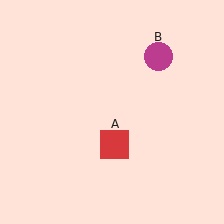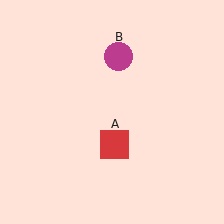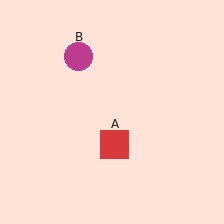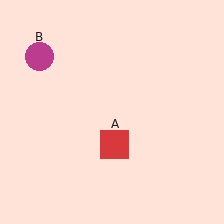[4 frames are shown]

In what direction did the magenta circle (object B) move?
The magenta circle (object B) moved left.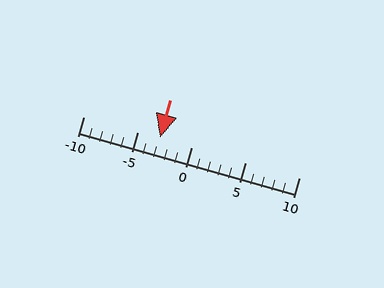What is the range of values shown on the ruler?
The ruler shows values from -10 to 10.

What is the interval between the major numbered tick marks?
The major tick marks are spaced 5 units apart.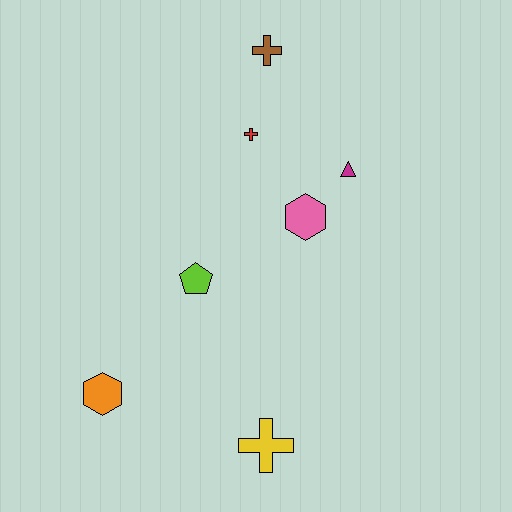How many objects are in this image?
There are 7 objects.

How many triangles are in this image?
There is 1 triangle.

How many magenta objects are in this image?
There is 1 magenta object.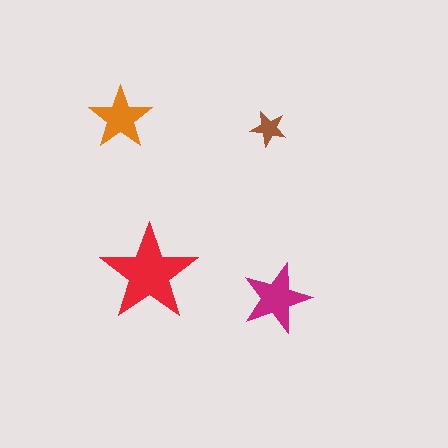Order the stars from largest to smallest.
the red one, the magenta one, the orange one, the brown one.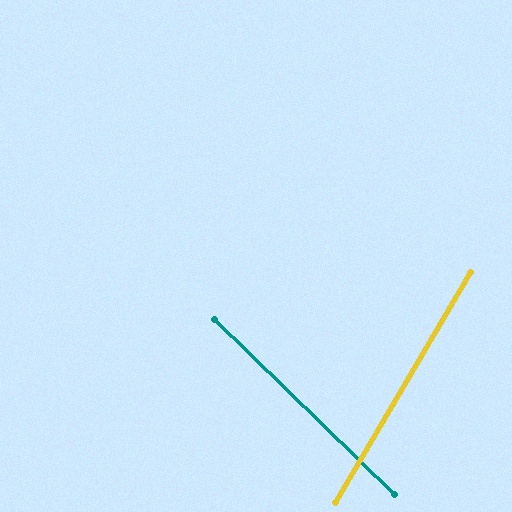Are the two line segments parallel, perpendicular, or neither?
Neither parallel nor perpendicular — they differ by about 76°.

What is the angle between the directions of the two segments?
Approximately 76 degrees.